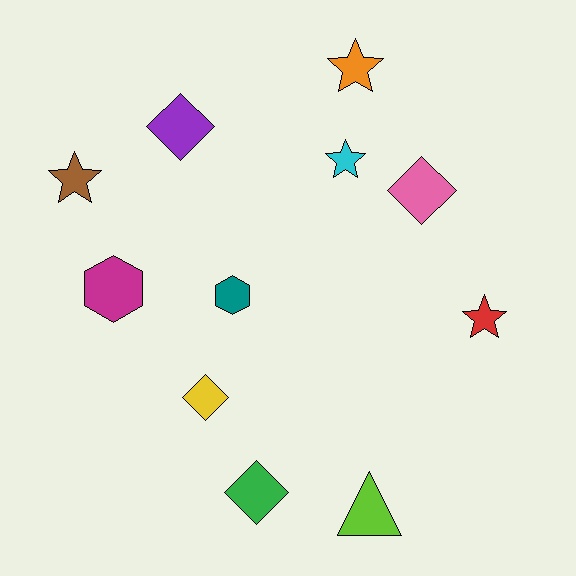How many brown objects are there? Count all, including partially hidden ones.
There is 1 brown object.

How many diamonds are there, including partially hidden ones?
There are 4 diamonds.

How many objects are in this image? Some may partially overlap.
There are 11 objects.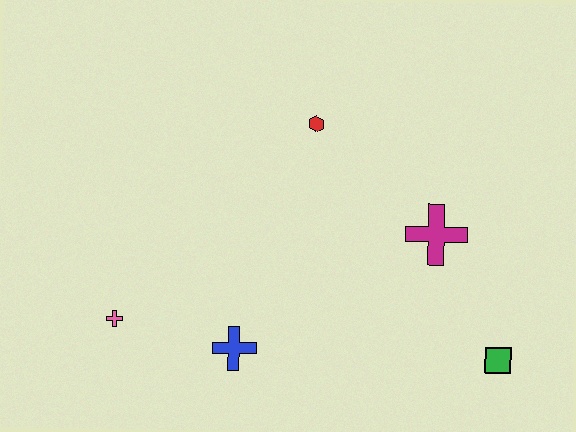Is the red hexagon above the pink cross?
Yes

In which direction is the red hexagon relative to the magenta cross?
The red hexagon is to the left of the magenta cross.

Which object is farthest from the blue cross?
The green square is farthest from the blue cross.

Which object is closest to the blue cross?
The pink cross is closest to the blue cross.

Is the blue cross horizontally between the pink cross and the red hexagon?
Yes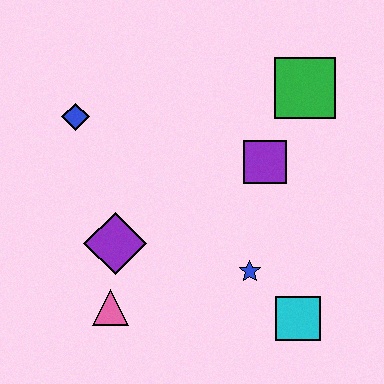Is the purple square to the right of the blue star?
Yes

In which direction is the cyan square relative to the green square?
The cyan square is below the green square.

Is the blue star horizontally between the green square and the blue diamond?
Yes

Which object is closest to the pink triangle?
The purple diamond is closest to the pink triangle.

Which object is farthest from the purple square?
The pink triangle is farthest from the purple square.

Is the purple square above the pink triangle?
Yes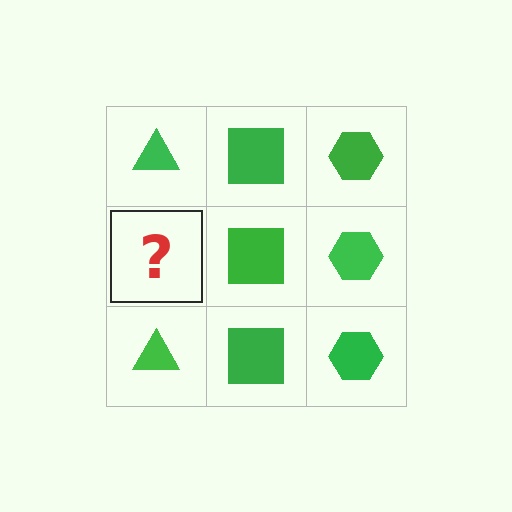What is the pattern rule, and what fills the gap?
The rule is that each column has a consistent shape. The gap should be filled with a green triangle.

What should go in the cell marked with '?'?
The missing cell should contain a green triangle.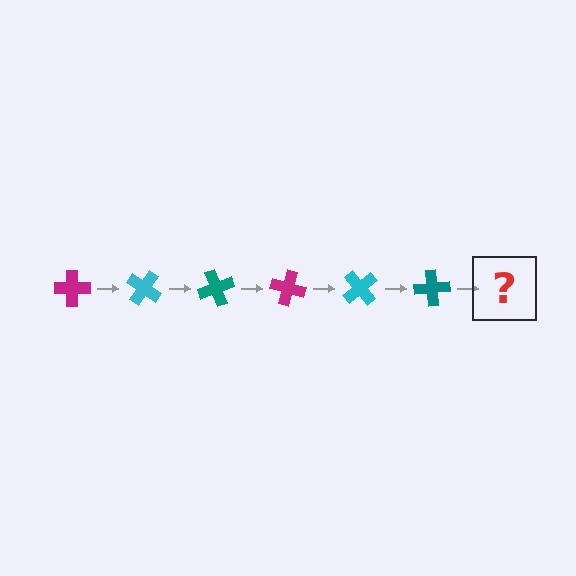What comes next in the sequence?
The next element should be a magenta cross, rotated 210 degrees from the start.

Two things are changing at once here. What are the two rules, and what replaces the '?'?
The two rules are that it rotates 35 degrees each step and the color cycles through magenta, cyan, and teal. The '?' should be a magenta cross, rotated 210 degrees from the start.